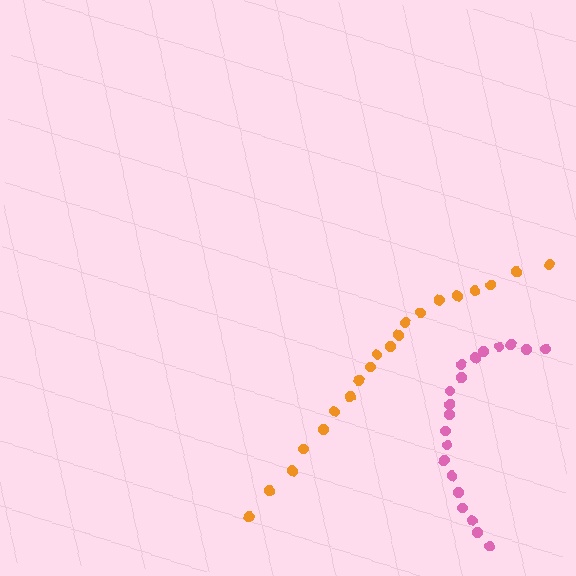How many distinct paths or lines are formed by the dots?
There are 2 distinct paths.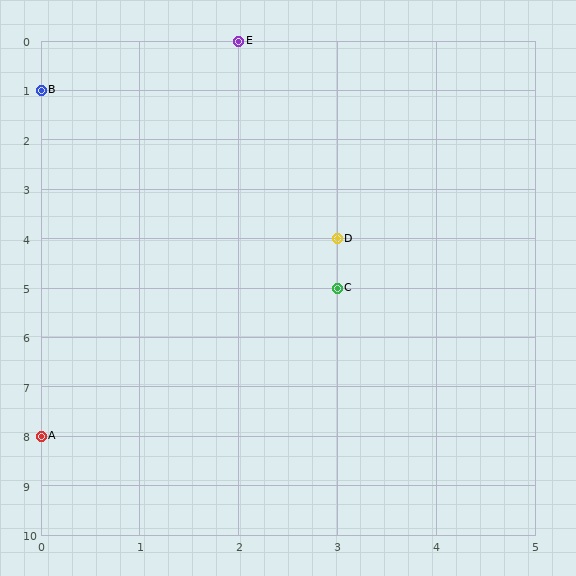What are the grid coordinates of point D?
Point D is at grid coordinates (3, 4).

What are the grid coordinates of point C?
Point C is at grid coordinates (3, 5).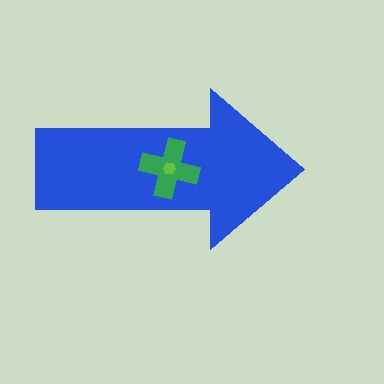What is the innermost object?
The lime hexagon.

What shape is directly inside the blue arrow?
The green cross.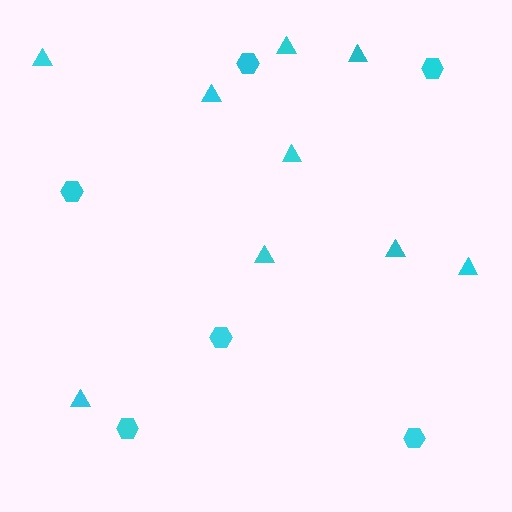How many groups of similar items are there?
There are 2 groups: one group of triangles (9) and one group of hexagons (6).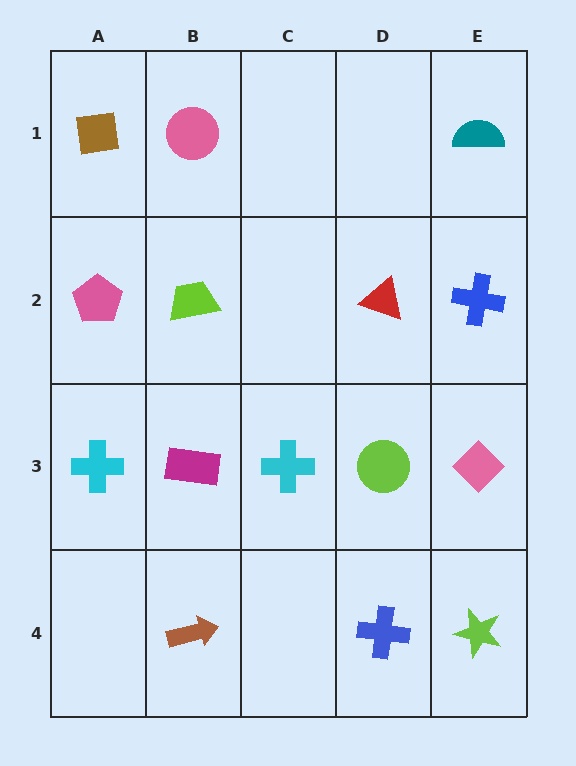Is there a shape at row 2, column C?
No, that cell is empty.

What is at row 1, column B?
A pink circle.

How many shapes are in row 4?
3 shapes.